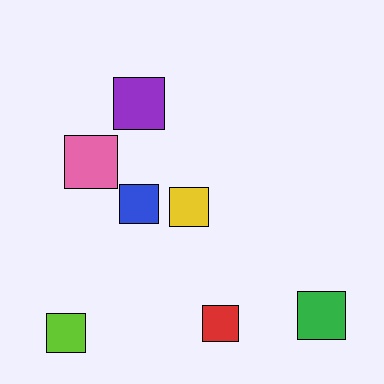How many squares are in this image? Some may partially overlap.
There are 7 squares.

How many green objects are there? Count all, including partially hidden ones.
There is 1 green object.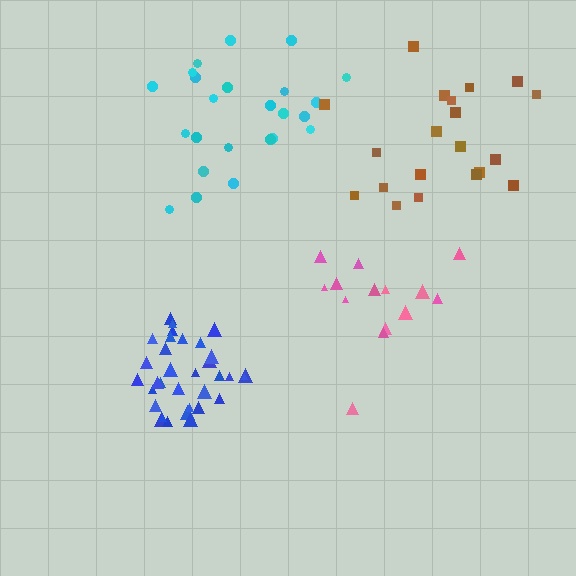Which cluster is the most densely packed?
Blue.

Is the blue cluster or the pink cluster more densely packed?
Blue.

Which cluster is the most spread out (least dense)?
Brown.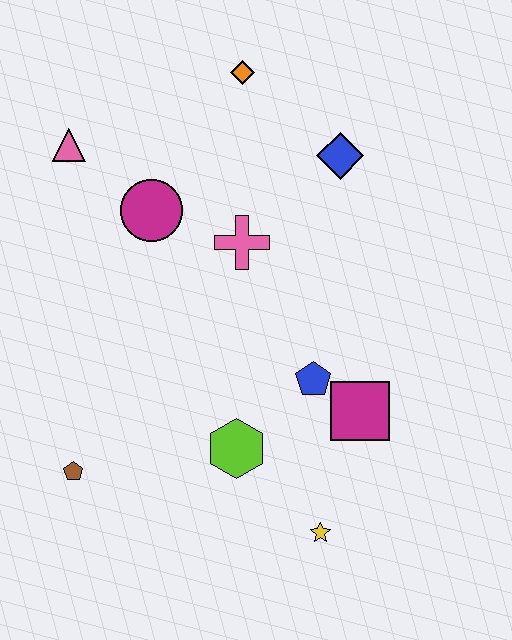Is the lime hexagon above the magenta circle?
No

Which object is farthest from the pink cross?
The yellow star is farthest from the pink cross.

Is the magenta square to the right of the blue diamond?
Yes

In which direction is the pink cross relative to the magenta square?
The pink cross is above the magenta square.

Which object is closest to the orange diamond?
The blue diamond is closest to the orange diamond.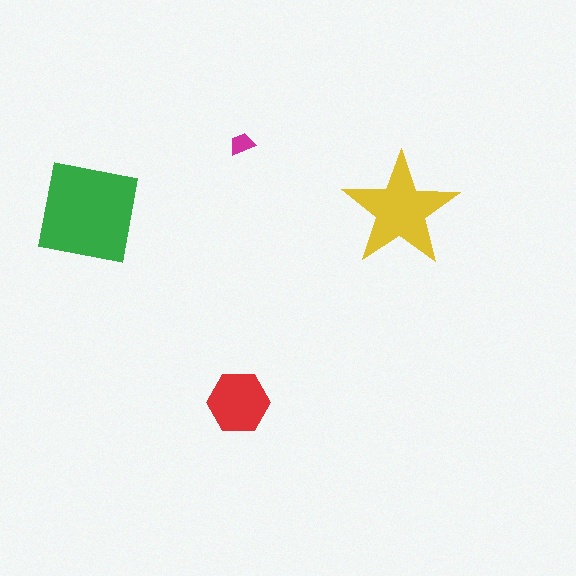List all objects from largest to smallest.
The green square, the yellow star, the red hexagon, the magenta trapezoid.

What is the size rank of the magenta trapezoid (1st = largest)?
4th.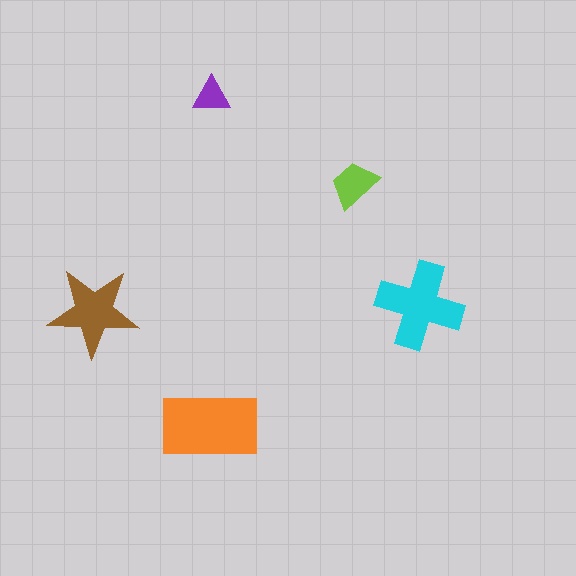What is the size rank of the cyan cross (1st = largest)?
2nd.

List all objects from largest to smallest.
The orange rectangle, the cyan cross, the brown star, the lime trapezoid, the purple triangle.